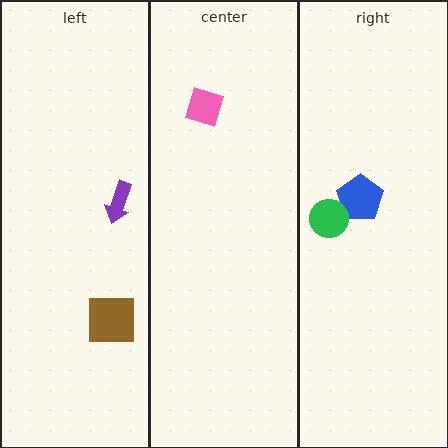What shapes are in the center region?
The pink diamond.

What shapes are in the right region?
The blue pentagon, the green circle.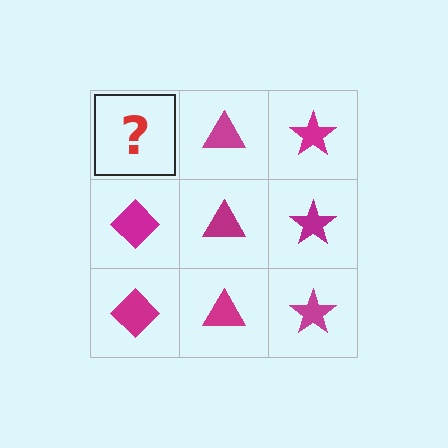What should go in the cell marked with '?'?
The missing cell should contain a magenta diamond.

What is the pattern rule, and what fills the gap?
The rule is that each column has a consistent shape. The gap should be filled with a magenta diamond.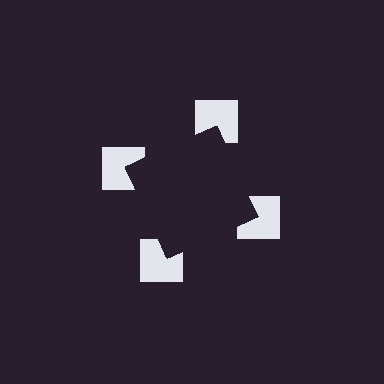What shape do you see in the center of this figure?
An illusory square — its edges are inferred from the aligned wedge cuts in the notched squares, not physically drawn.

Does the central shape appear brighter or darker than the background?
It typically appears slightly darker than the background, even though no actual brightness change is drawn.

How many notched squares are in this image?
There are 4 — one at each vertex of the illusory square.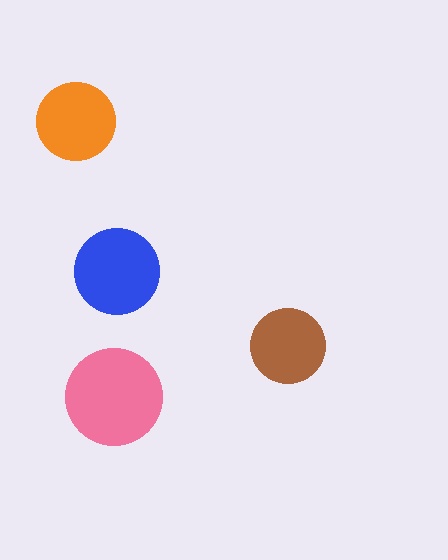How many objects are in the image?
There are 4 objects in the image.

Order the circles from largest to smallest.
the pink one, the blue one, the orange one, the brown one.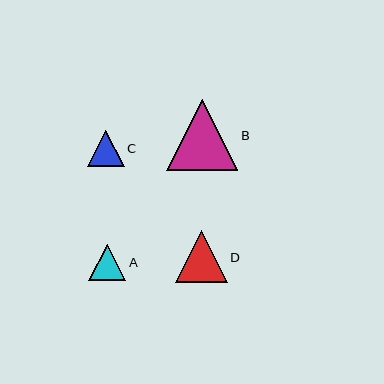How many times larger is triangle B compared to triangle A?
Triangle B is approximately 1.9 times the size of triangle A.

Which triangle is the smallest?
Triangle C is the smallest with a size of approximately 36 pixels.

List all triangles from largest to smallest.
From largest to smallest: B, D, A, C.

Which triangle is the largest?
Triangle B is the largest with a size of approximately 71 pixels.